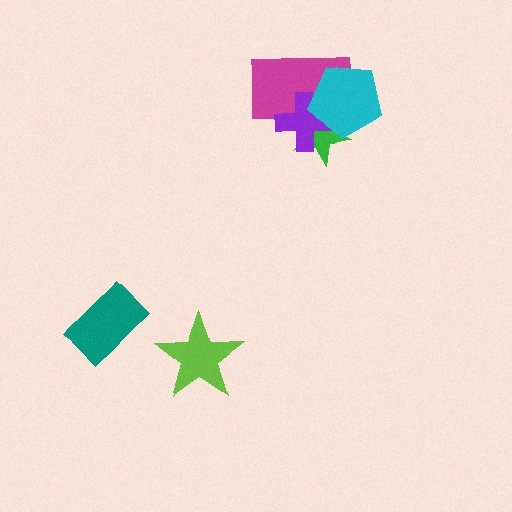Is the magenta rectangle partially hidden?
Yes, it is partially covered by another shape.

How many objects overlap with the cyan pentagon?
3 objects overlap with the cyan pentagon.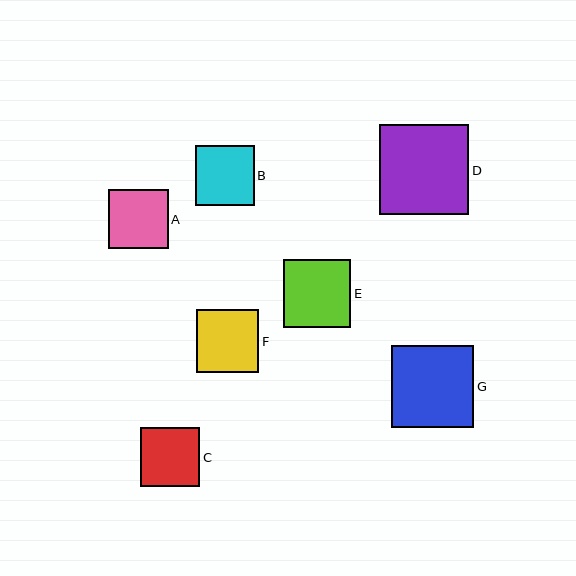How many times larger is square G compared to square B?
Square G is approximately 1.4 times the size of square B.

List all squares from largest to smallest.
From largest to smallest: D, G, E, F, A, B, C.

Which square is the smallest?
Square C is the smallest with a size of approximately 59 pixels.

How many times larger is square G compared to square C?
Square G is approximately 1.4 times the size of square C.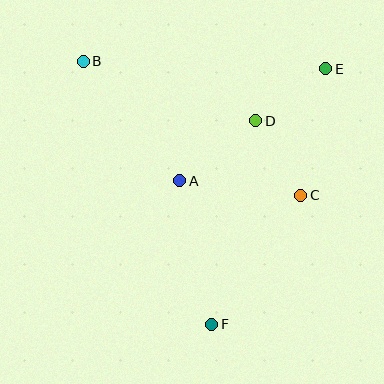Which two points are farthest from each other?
Points B and F are farthest from each other.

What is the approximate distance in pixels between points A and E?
The distance between A and E is approximately 184 pixels.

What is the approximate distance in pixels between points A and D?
The distance between A and D is approximately 97 pixels.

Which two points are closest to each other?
Points C and D are closest to each other.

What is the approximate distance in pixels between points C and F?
The distance between C and F is approximately 157 pixels.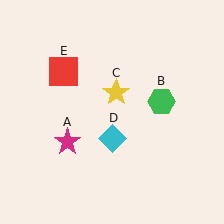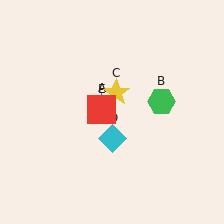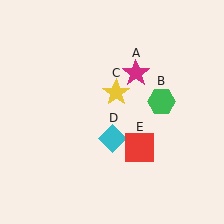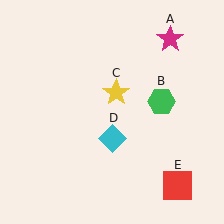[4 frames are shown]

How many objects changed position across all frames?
2 objects changed position: magenta star (object A), red square (object E).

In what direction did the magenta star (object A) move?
The magenta star (object A) moved up and to the right.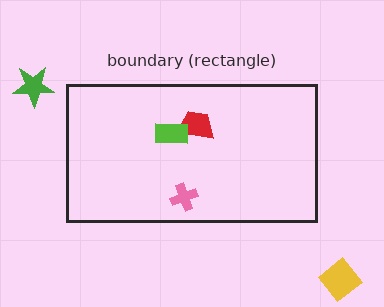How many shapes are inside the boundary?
3 inside, 2 outside.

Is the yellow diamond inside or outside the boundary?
Outside.